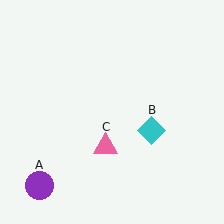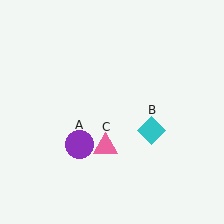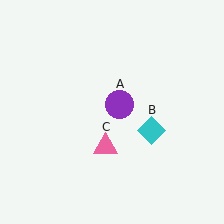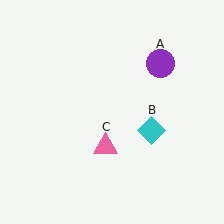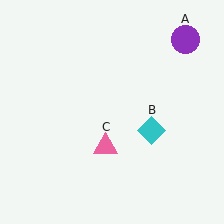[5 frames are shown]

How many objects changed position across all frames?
1 object changed position: purple circle (object A).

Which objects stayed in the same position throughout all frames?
Cyan diamond (object B) and pink triangle (object C) remained stationary.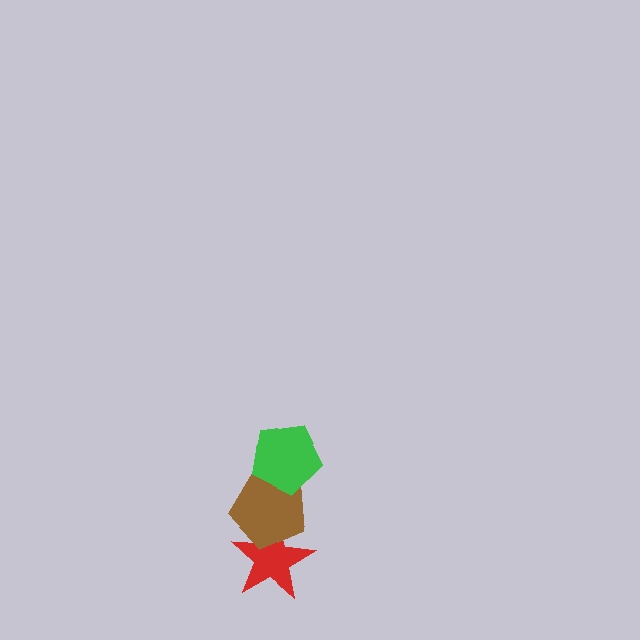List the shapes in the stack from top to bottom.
From top to bottom: the green pentagon, the brown pentagon, the red star.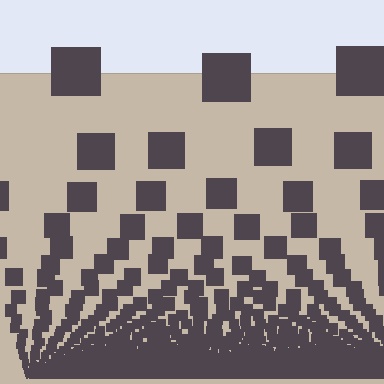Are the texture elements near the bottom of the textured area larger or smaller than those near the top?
Smaller. The gradient is inverted — elements near the bottom are smaller and denser.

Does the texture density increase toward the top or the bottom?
Density increases toward the bottom.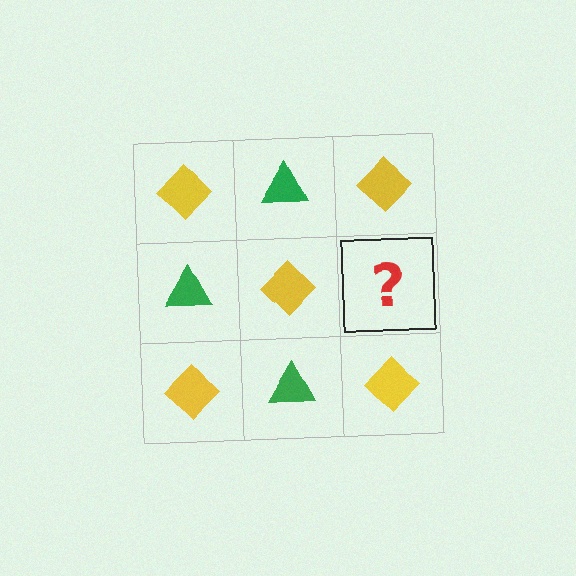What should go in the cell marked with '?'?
The missing cell should contain a green triangle.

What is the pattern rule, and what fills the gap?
The rule is that it alternates yellow diamond and green triangle in a checkerboard pattern. The gap should be filled with a green triangle.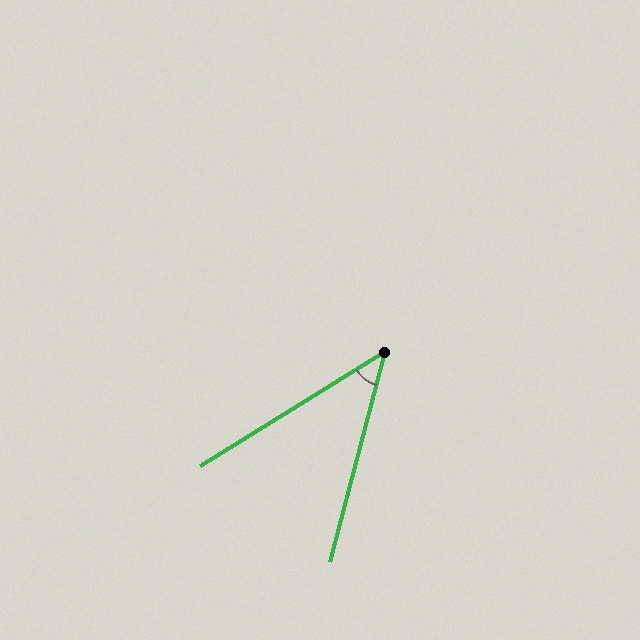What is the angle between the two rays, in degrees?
Approximately 44 degrees.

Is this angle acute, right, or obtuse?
It is acute.